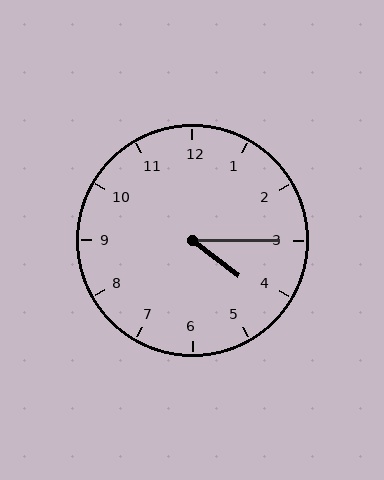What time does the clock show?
4:15.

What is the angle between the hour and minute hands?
Approximately 38 degrees.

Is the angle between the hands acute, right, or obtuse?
It is acute.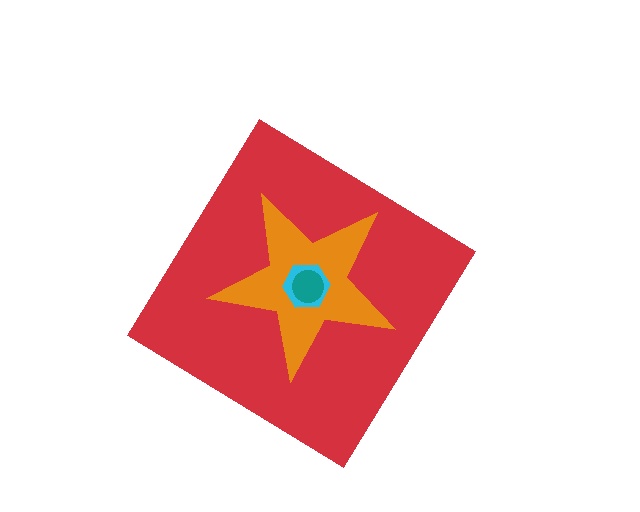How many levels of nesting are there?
4.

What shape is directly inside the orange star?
The cyan hexagon.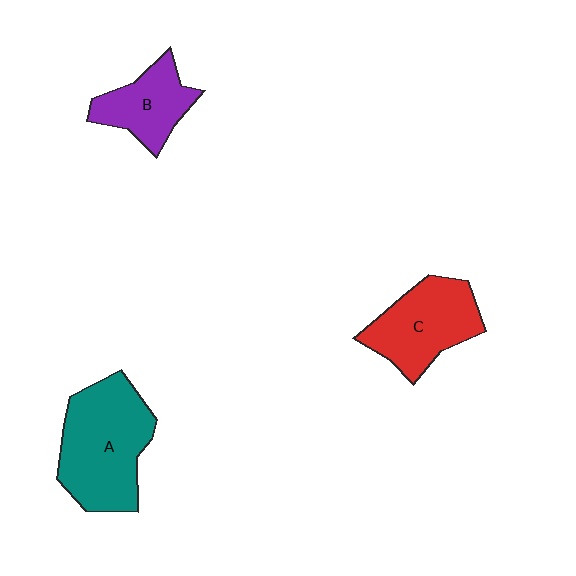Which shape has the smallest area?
Shape B (purple).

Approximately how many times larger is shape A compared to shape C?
Approximately 1.3 times.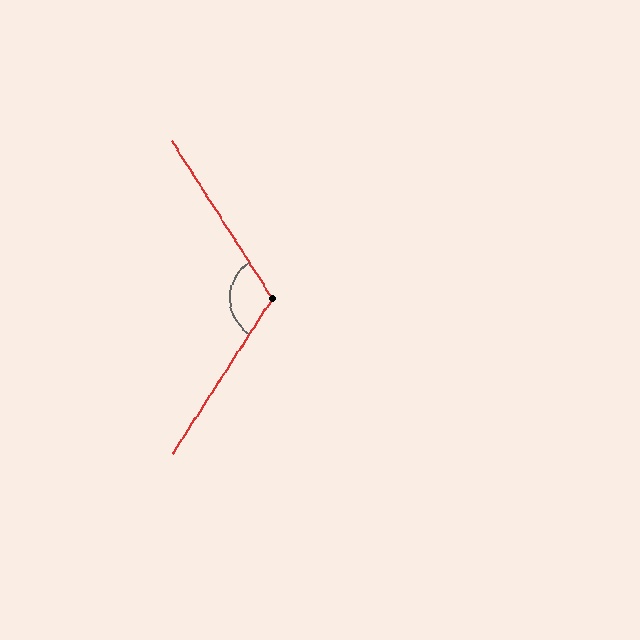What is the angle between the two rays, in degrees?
Approximately 115 degrees.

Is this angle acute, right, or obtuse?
It is obtuse.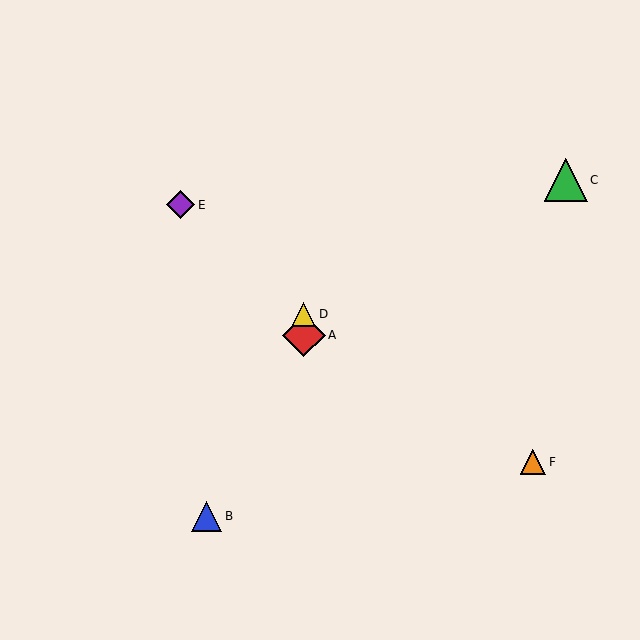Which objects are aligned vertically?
Objects A, D are aligned vertically.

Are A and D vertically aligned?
Yes, both are at x≈304.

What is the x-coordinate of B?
Object B is at x≈206.